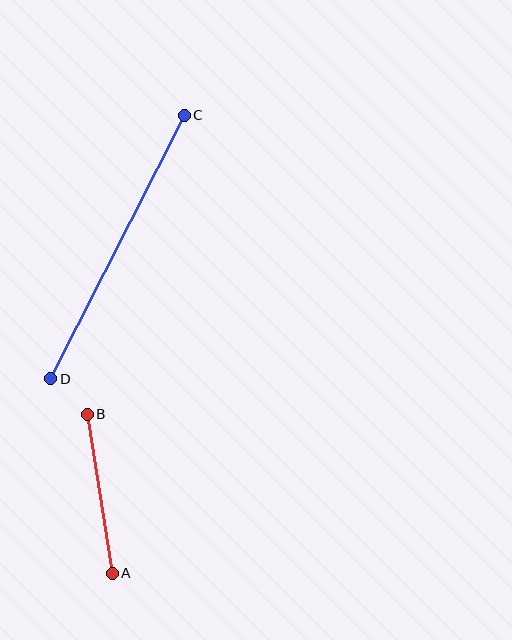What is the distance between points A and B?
The distance is approximately 161 pixels.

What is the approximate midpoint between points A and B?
The midpoint is at approximately (100, 494) pixels.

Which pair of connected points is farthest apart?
Points C and D are farthest apart.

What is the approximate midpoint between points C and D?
The midpoint is at approximately (118, 247) pixels.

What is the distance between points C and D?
The distance is approximately 296 pixels.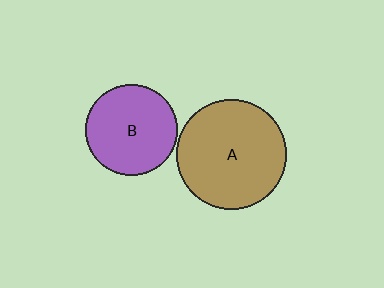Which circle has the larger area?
Circle A (brown).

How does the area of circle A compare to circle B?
Approximately 1.4 times.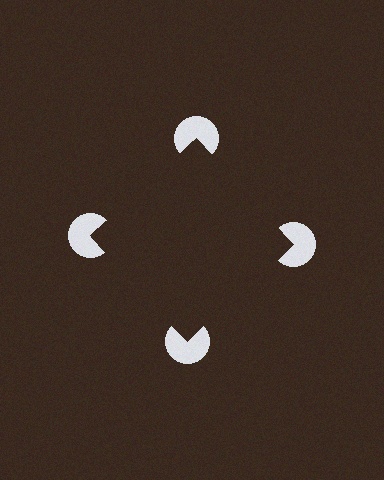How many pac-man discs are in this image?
There are 4 — one at each vertex of the illusory square.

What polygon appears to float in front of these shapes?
An illusory square — its edges are inferred from the aligned wedge cuts in the pac-man discs, not physically drawn.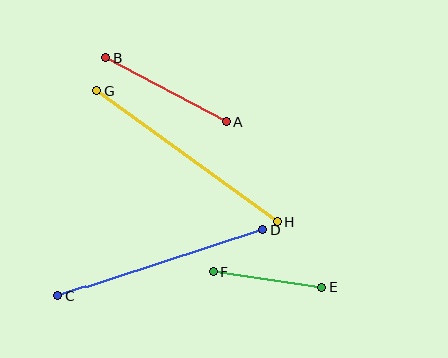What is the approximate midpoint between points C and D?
The midpoint is at approximately (160, 263) pixels.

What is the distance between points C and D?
The distance is approximately 216 pixels.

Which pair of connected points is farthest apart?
Points G and H are farthest apart.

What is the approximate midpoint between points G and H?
The midpoint is at approximately (187, 156) pixels.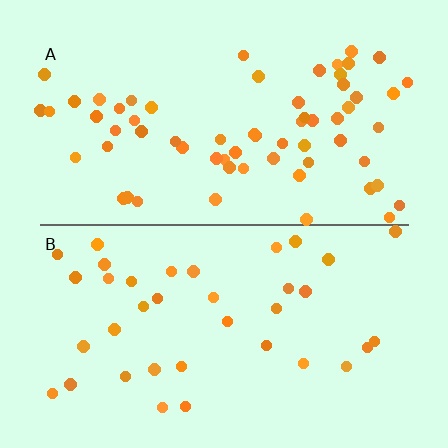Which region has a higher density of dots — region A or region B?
A (the top).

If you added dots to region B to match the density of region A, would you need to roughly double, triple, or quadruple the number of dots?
Approximately double.